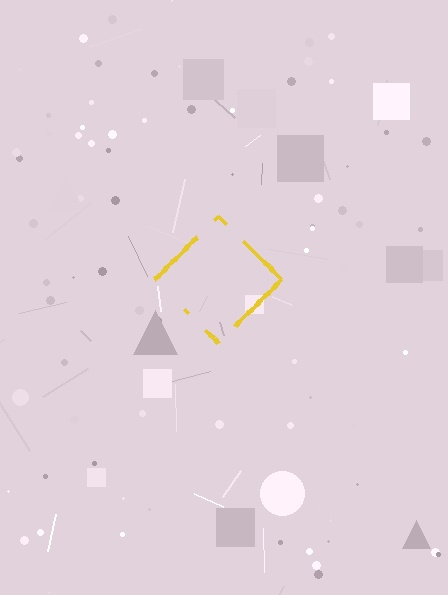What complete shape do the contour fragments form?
The contour fragments form a diamond.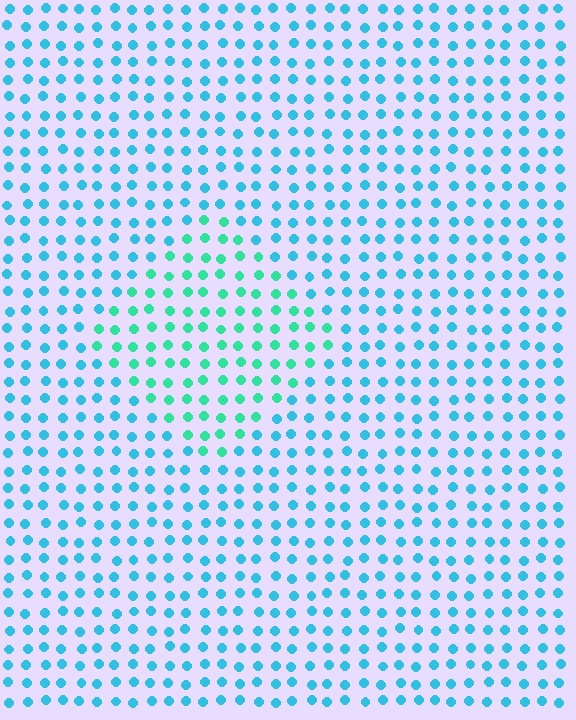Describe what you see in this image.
The image is filled with small cyan elements in a uniform arrangement. A diamond-shaped region is visible where the elements are tinted to a slightly different hue, forming a subtle color boundary.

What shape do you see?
I see a diamond.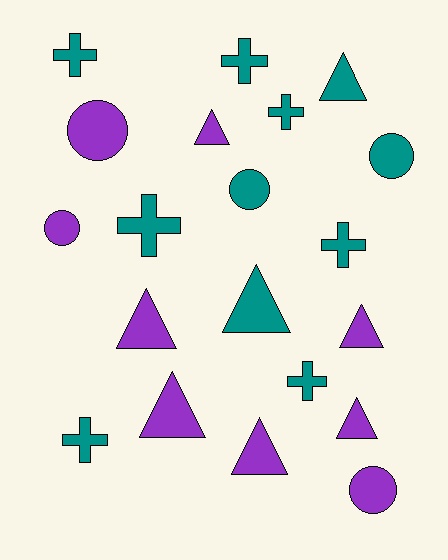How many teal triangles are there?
There are 2 teal triangles.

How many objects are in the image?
There are 20 objects.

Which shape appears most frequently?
Triangle, with 8 objects.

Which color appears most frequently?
Teal, with 11 objects.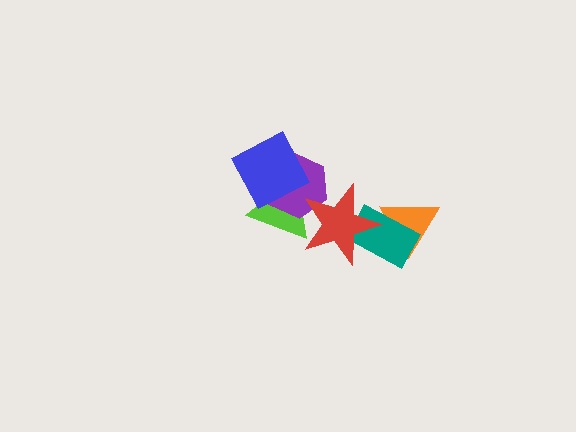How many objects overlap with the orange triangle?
2 objects overlap with the orange triangle.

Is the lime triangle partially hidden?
Yes, it is partially covered by another shape.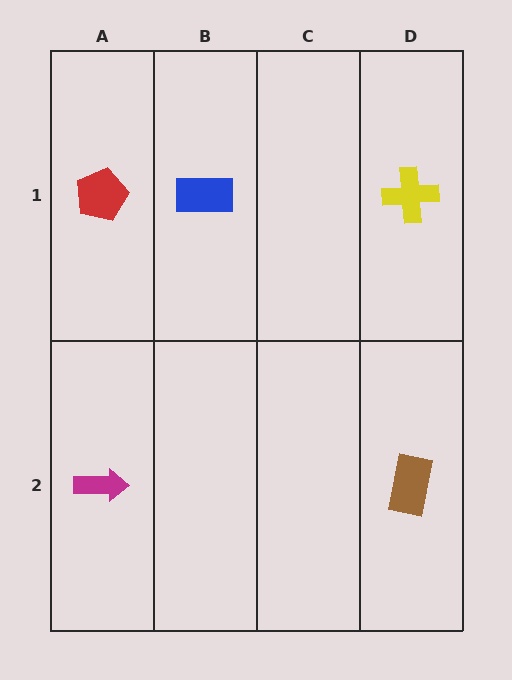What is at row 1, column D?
A yellow cross.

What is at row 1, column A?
A red pentagon.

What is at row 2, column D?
A brown rectangle.